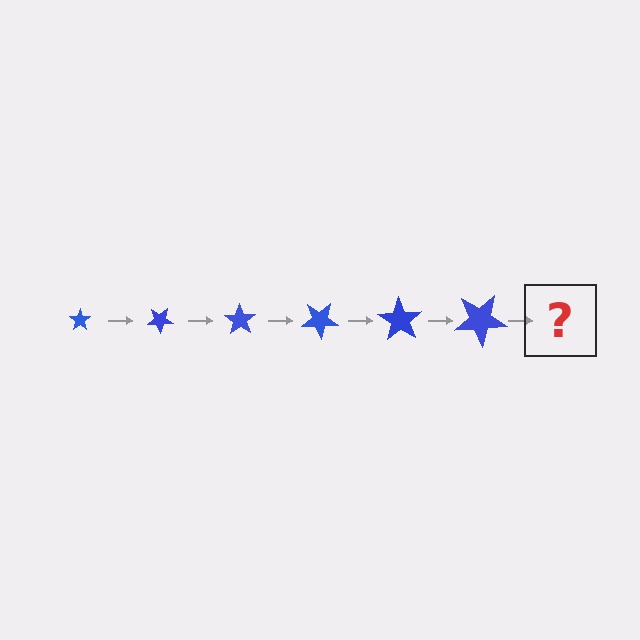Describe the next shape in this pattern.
It should be a star, larger than the previous one and rotated 210 degrees from the start.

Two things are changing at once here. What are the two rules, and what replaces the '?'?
The two rules are that the star grows larger each step and it rotates 35 degrees each step. The '?' should be a star, larger than the previous one and rotated 210 degrees from the start.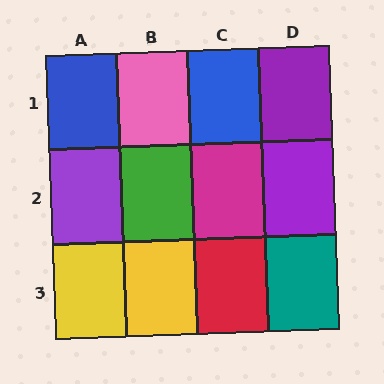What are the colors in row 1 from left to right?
Blue, pink, blue, purple.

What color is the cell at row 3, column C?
Red.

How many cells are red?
1 cell is red.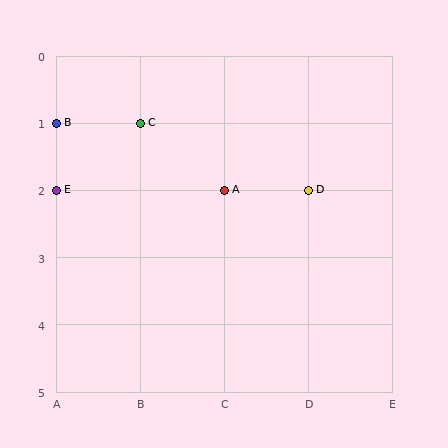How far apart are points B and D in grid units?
Points B and D are 3 columns and 1 row apart (about 3.2 grid units diagonally).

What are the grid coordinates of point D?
Point D is at grid coordinates (D, 2).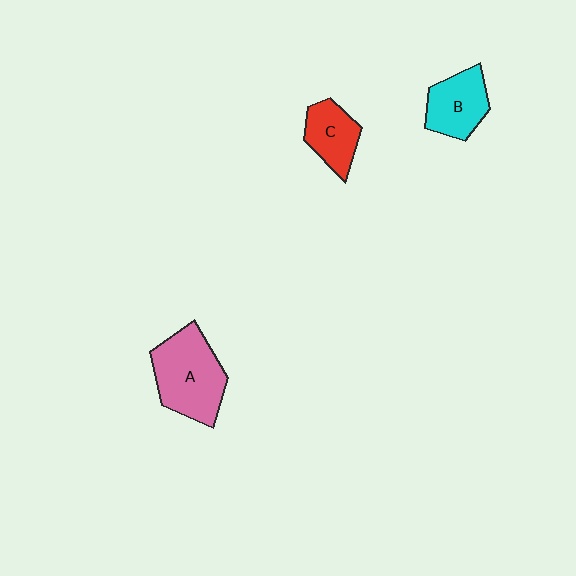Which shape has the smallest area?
Shape C (red).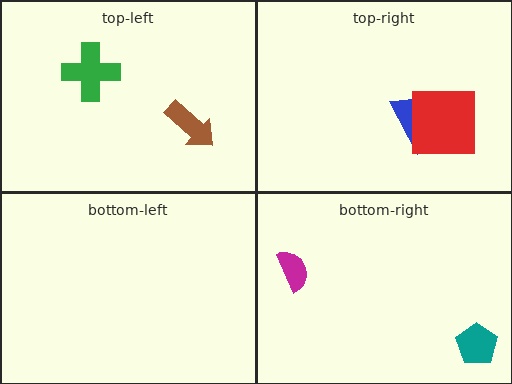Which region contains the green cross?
The top-left region.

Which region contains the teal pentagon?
The bottom-right region.